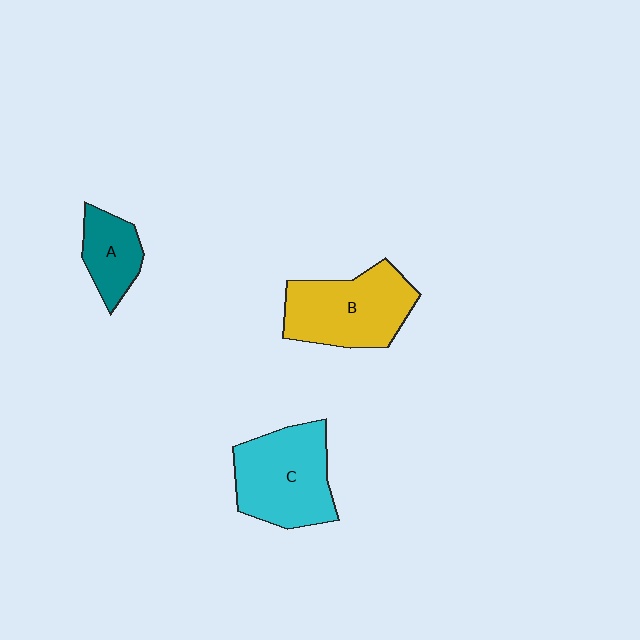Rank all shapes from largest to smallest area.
From largest to smallest: C (cyan), B (yellow), A (teal).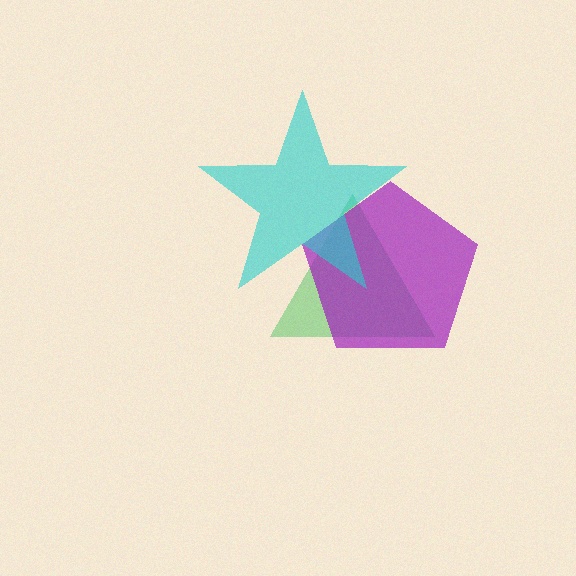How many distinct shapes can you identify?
There are 3 distinct shapes: a green triangle, a purple pentagon, a cyan star.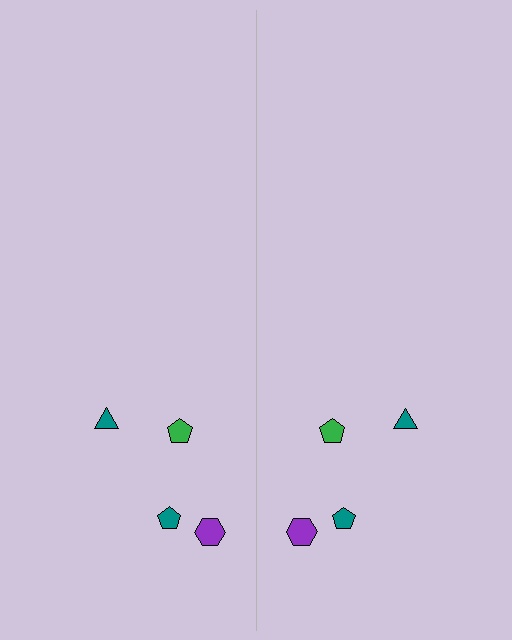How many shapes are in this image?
There are 8 shapes in this image.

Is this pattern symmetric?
Yes, this pattern has bilateral (reflection) symmetry.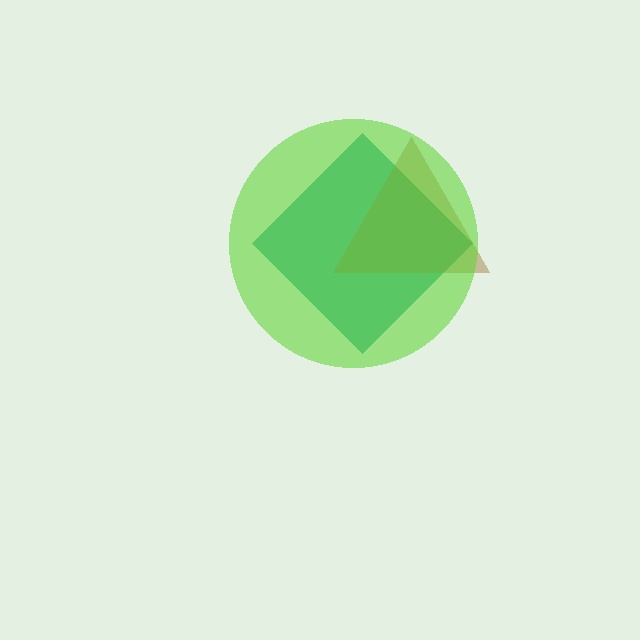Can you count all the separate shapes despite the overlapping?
Yes, there are 3 separate shapes.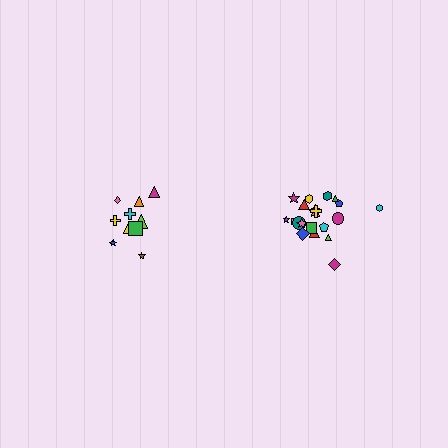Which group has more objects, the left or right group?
The right group.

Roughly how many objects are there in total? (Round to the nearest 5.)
Roughly 30 objects in total.